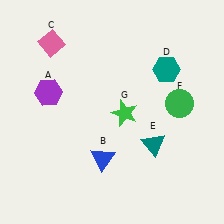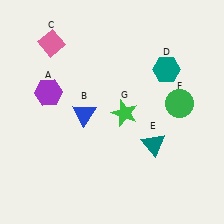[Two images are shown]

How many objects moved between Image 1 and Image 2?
1 object moved between the two images.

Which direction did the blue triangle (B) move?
The blue triangle (B) moved up.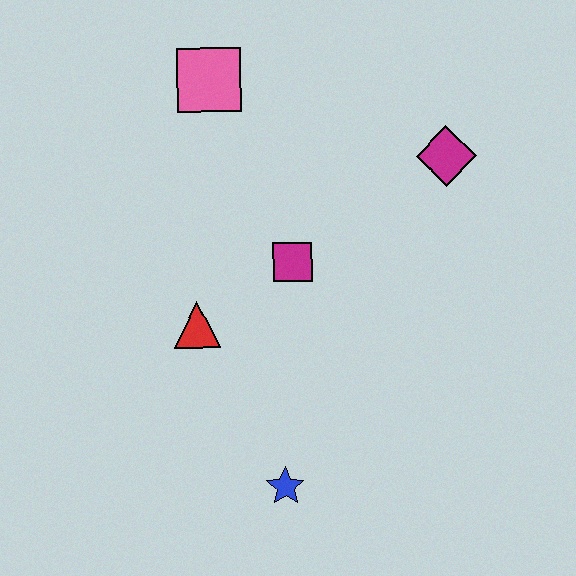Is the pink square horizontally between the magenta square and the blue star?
No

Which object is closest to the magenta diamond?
The magenta square is closest to the magenta diamond.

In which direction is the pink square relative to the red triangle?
The pink square is above the red triangle.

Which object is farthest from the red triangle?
The magenta diamond is farthest from the red triangle.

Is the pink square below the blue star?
No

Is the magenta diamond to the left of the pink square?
No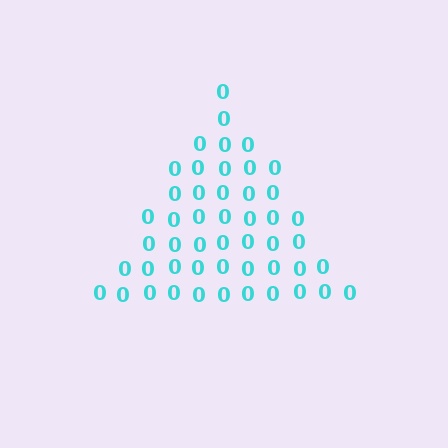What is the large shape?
The large shape is a triangle.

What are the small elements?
The small elements are digit 0's.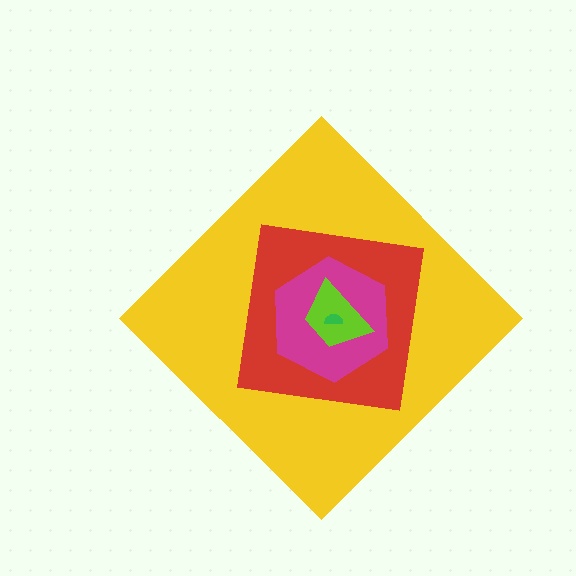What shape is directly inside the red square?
The magenta hexagon.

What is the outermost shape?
The yellow diamond.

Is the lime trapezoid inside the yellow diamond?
Yes.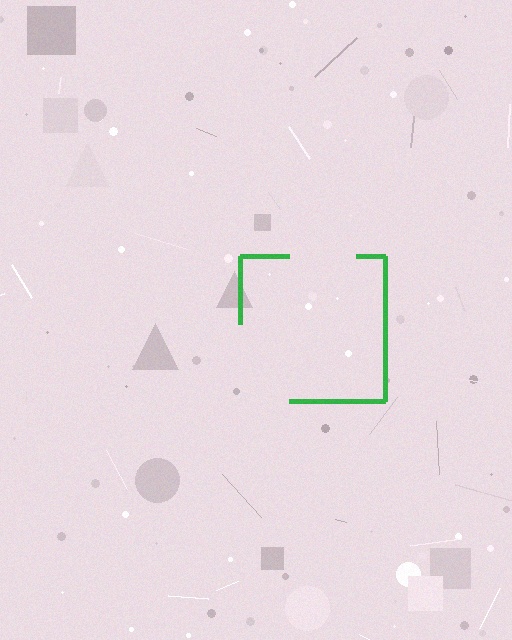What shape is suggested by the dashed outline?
The dashed outline suggests a square.